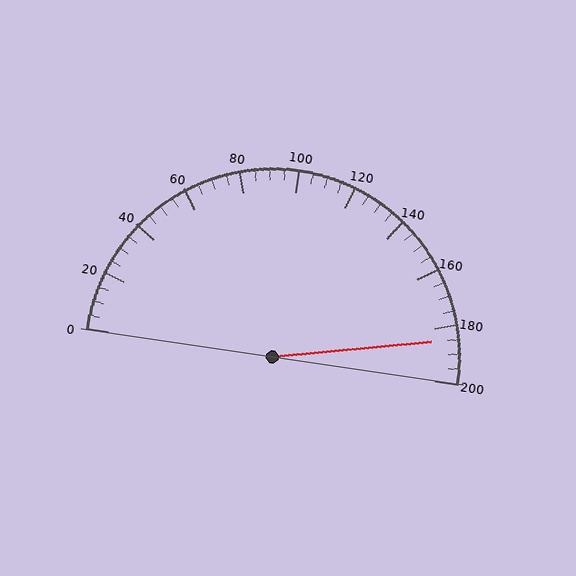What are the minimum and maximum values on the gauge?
The gauge ranges from 0 to 200.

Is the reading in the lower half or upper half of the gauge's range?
The reading is in the upper half of the range (0 to 200).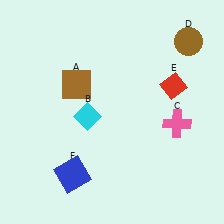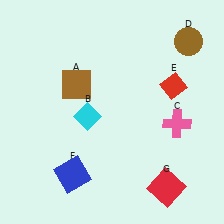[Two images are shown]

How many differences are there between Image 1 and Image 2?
There is 1 difference between the two images.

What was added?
A red square (G) was added in Image 2.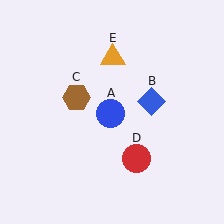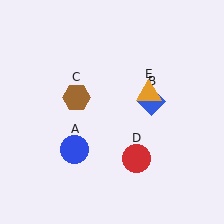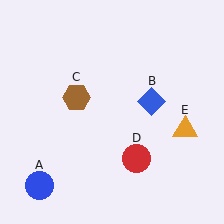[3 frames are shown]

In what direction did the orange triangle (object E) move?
The orange triangle (object E) moved down and to the right.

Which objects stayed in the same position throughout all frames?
Blue diamond (object B) and brown hexagon (object C) and red circle (object D) remained stationary.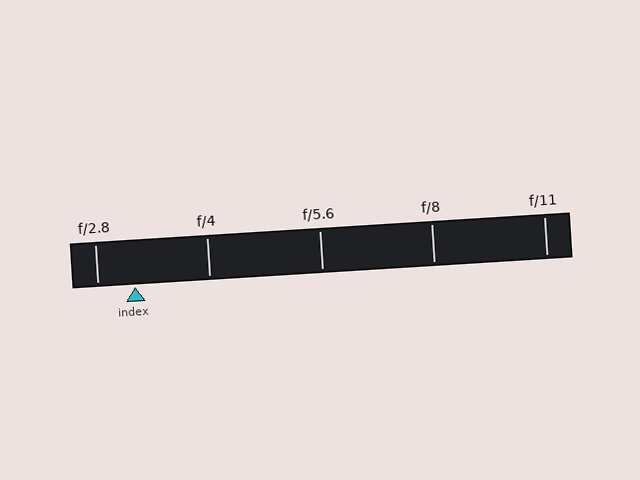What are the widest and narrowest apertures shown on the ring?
The widest aperture shown is f/2.8 and the narrowest is f/11.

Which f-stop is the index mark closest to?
The index mark is closest to f/2.8.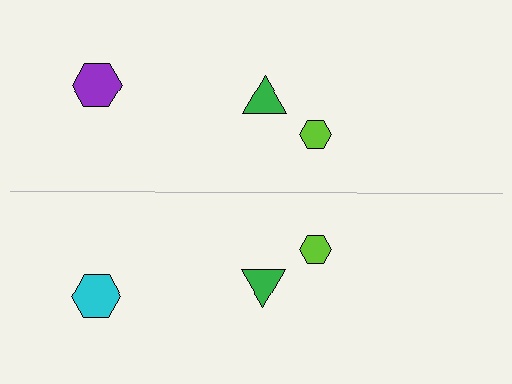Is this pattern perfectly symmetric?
No, the pattern is not perfectly symmetric. The cyan hexagon on the bottom side breaks the symmetry — its mirror counterpart is purple.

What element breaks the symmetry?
The cyan hexagon on the bottom side breaks the symmetry — its mirror counterpart is purple.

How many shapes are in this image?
There are 6 shapes in this image.